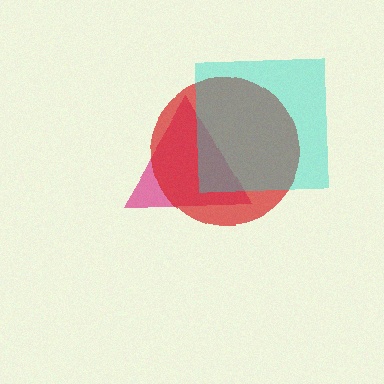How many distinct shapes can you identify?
There are 3 distinct shapes: a magenta triangle, a red circle, a cyan square.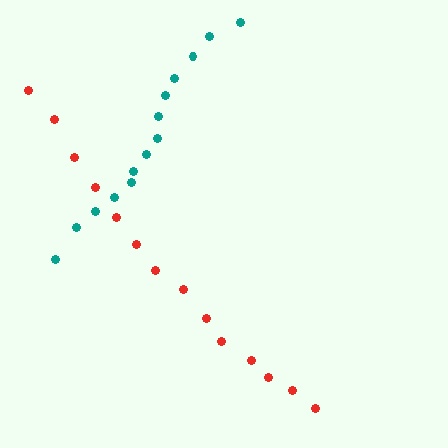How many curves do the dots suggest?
There are 2 distinct paths.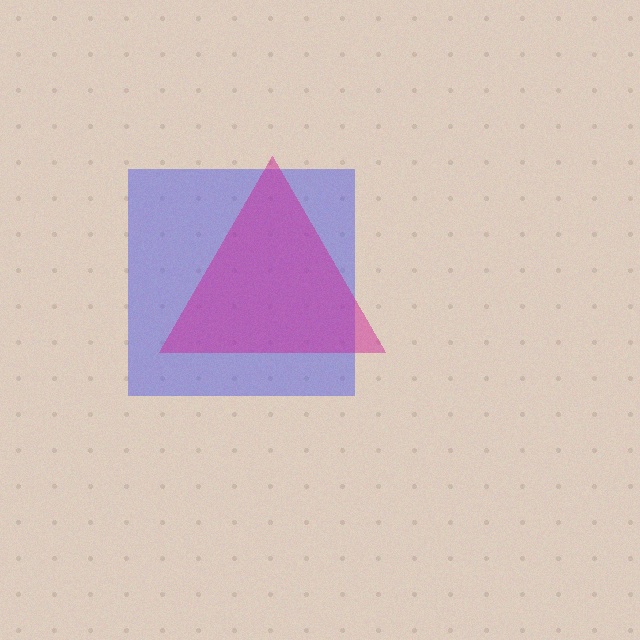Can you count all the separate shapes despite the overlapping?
Yes, there are 2 separate shapes.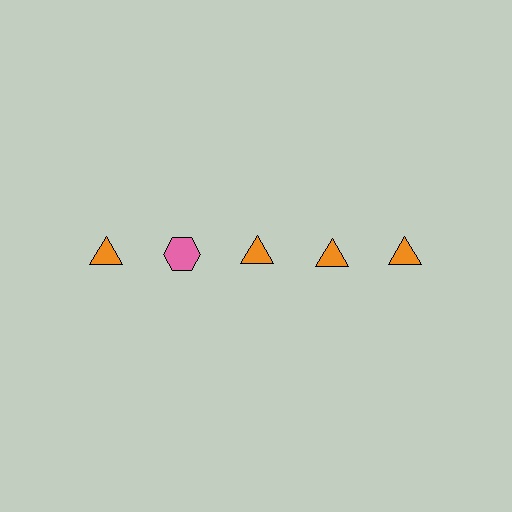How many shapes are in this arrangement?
There are 5 shapes arranged in a grid pattern.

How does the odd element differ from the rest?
It differs in both color (pink instead of orange) and shape (hexagon instead of triangle).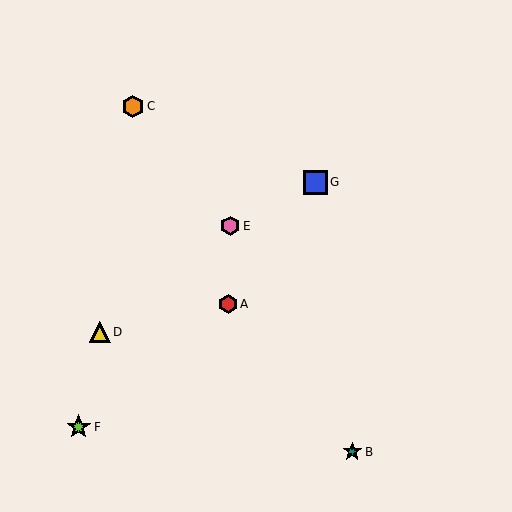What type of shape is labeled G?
Shape G is a blue square.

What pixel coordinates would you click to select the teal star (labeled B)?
Click at (352, 452) to select the teal star B.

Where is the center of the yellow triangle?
The center of the yellow triangle is at (100, 332).